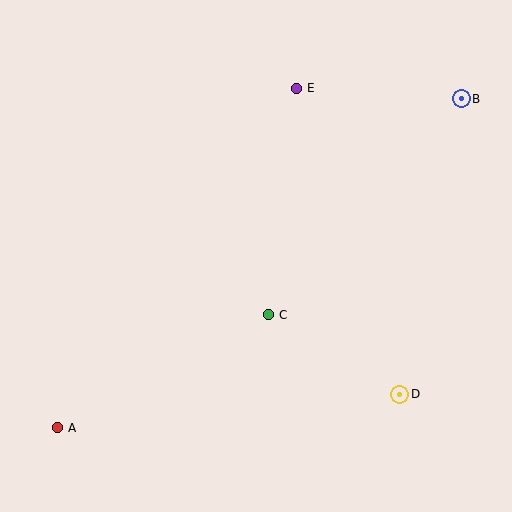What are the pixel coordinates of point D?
Point D is at (400, 394).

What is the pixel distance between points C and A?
The distance between C and A is 239 pixels.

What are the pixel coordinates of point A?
Point A is at (57, 428).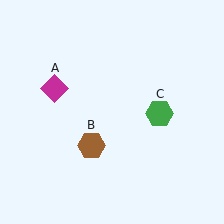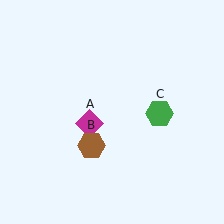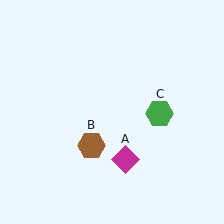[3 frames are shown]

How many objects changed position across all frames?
1 object changed position: magenta diamond (object A).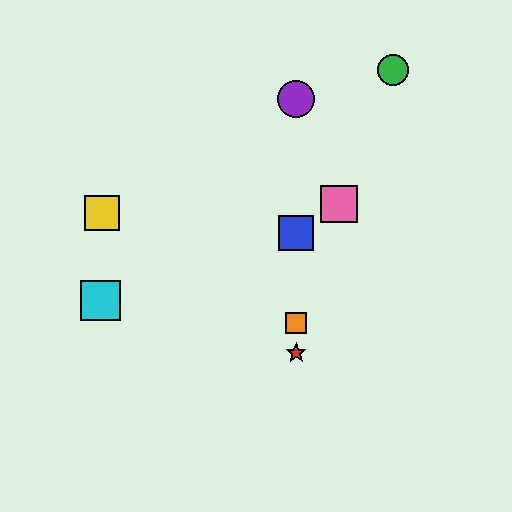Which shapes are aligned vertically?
The red star, the blue square, the purple circle, the orange square are aligned vertically.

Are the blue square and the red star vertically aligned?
Yes, both are at x≈296.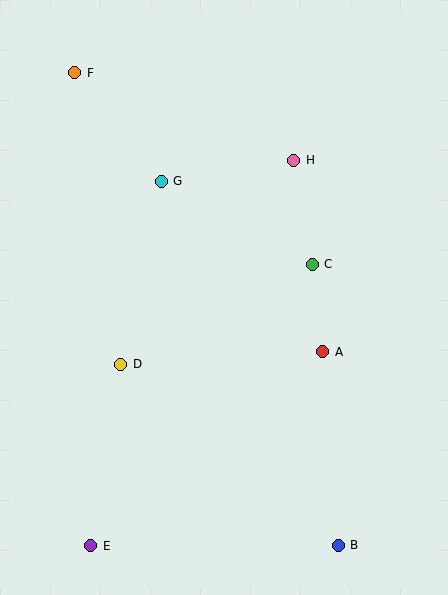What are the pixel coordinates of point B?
Point B is at (338, 545).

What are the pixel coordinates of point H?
Point H is at (294, 160).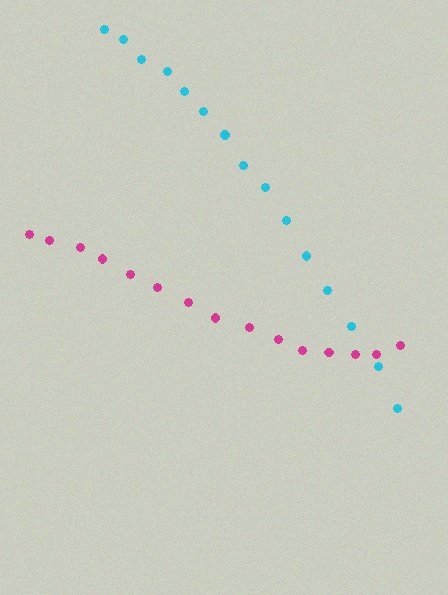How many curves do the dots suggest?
There are 2 distinct paths.